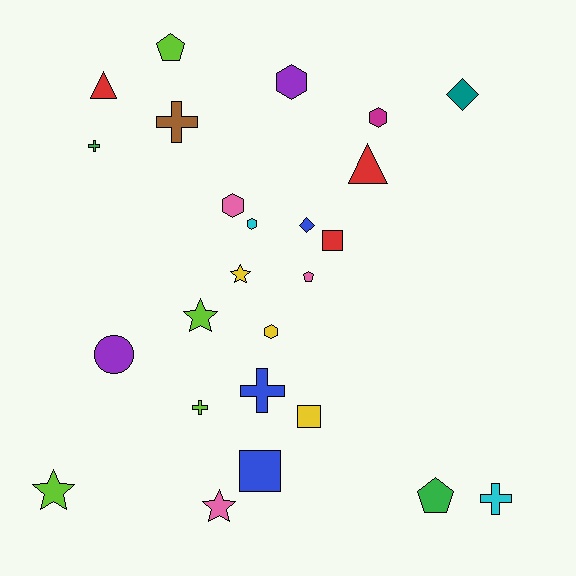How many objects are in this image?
There are 25 objects.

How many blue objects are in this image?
There are 3 blue objects.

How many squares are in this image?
There are 3 squares.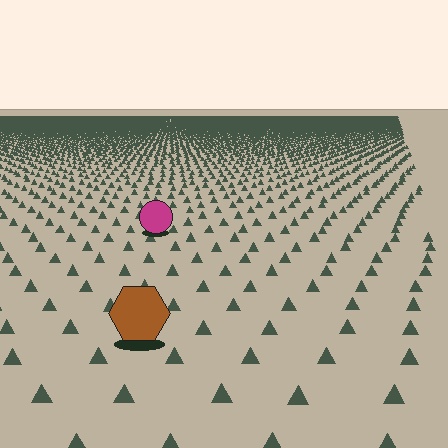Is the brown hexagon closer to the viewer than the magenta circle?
Yes. The brown hexagon is closer — you can tell from the texture gradient: the ground texture is coarser near it.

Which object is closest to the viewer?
The brown hexagon is closest. The texture marks near it are larger and more spread out.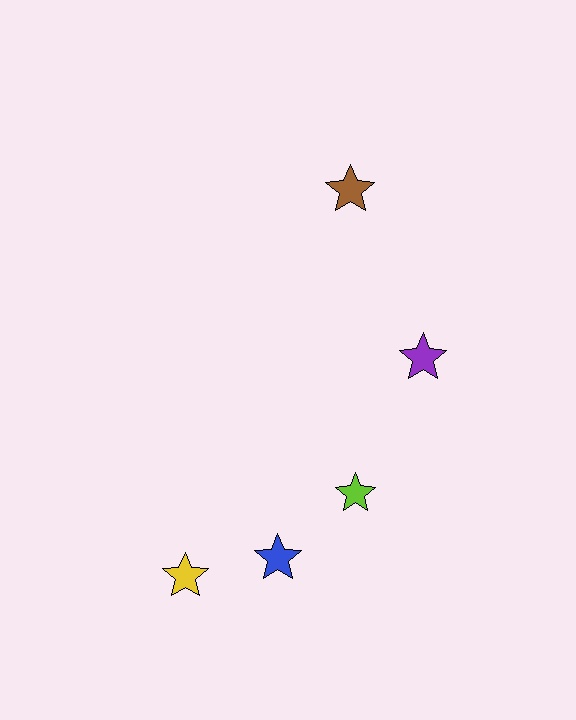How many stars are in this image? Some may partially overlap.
There are 5 stars.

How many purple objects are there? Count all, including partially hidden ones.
There is 1 purple object.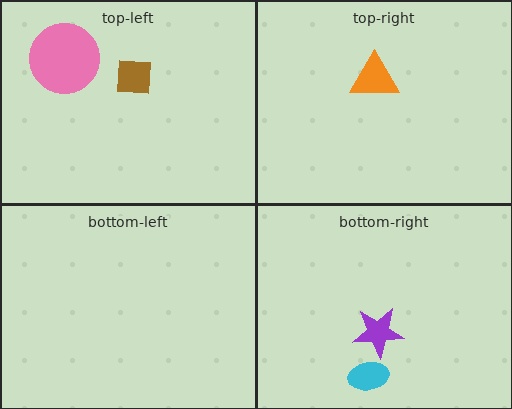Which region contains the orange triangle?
The top-right region.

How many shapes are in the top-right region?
1.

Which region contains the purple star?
The bottom-right region.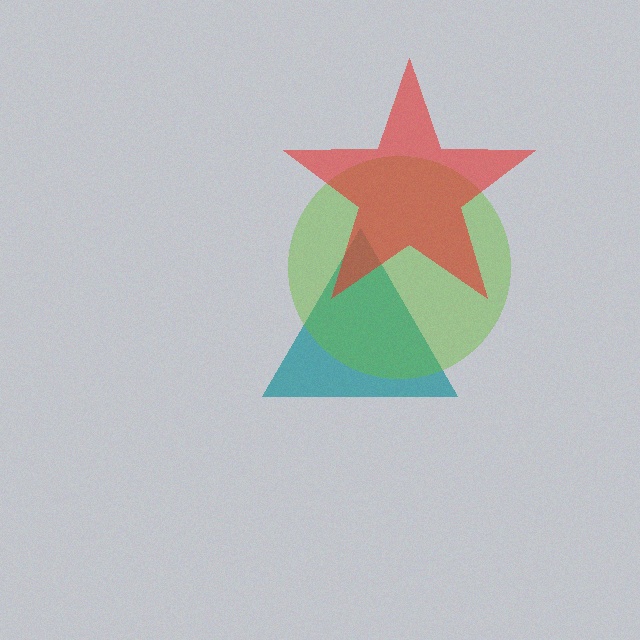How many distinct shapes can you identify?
There are 3 distinct shapes: a teal triangle, a lime circle, a red star.